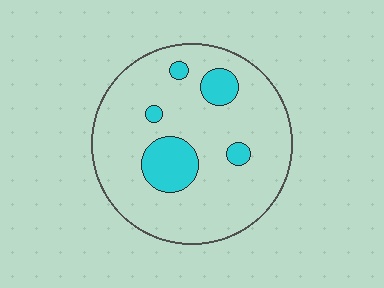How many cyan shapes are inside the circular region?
5.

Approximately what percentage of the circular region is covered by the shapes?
Approximately 15%.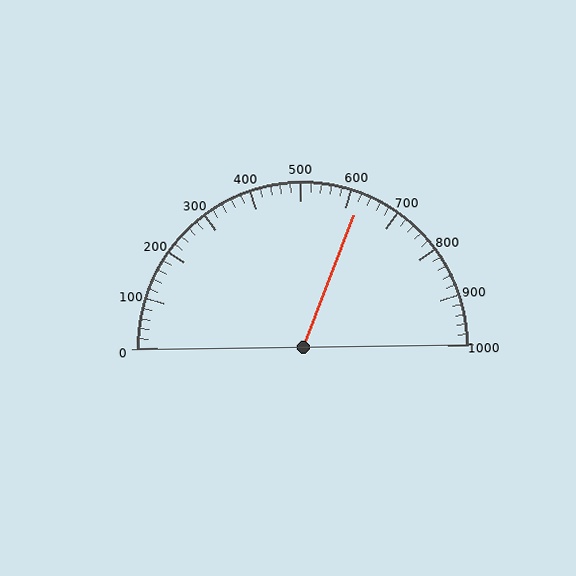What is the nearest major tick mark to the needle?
The nearest major tick mark is 600.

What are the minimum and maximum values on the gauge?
The gauge ranges from 0 to 1000.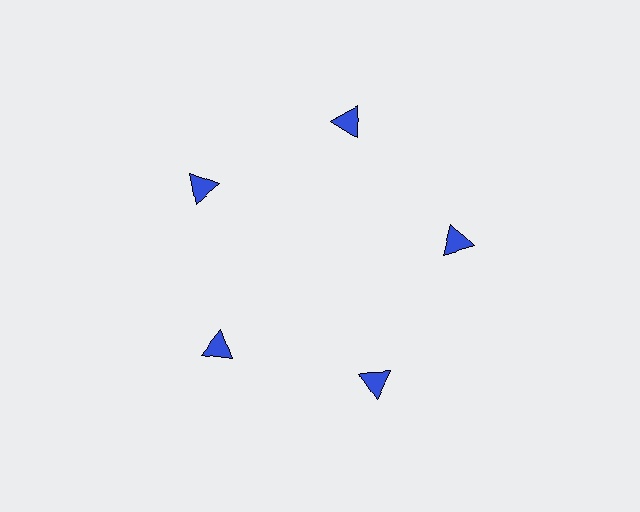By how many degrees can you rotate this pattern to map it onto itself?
The pattern maps onto itself every 72 degrees of rotation.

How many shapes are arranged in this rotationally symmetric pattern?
There are 5 shapes, arranged in 5 groups of 1.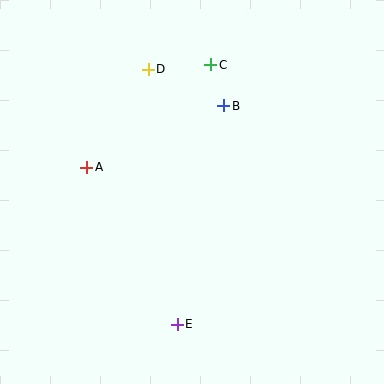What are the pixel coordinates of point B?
Point B is at (224, 106).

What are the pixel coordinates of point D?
Point D is at (148, 69).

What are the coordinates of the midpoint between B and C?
The midpoint between B and C is at (217, 85).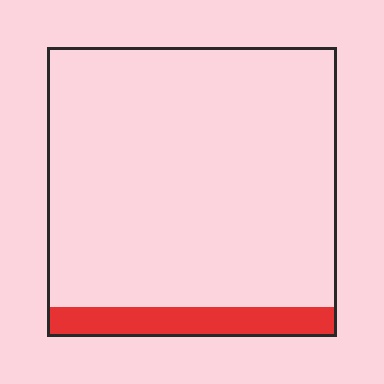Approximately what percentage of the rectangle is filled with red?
Approximately 10%.